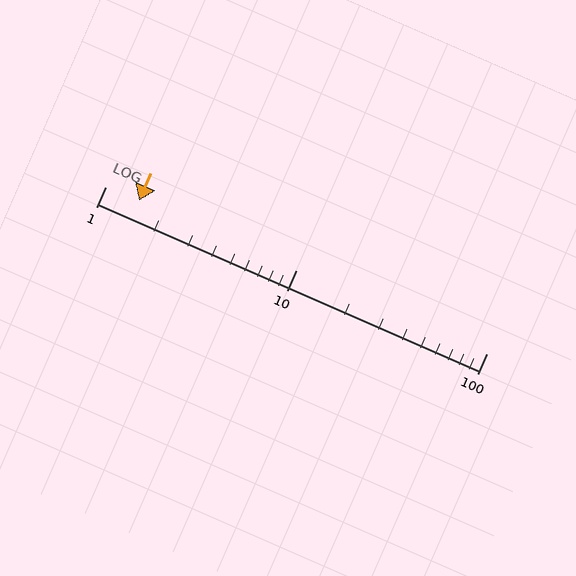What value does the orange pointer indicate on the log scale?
The pointer indicates approximately 1.5.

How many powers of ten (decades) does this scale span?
The scale spans 2 decades, from 1 to 100.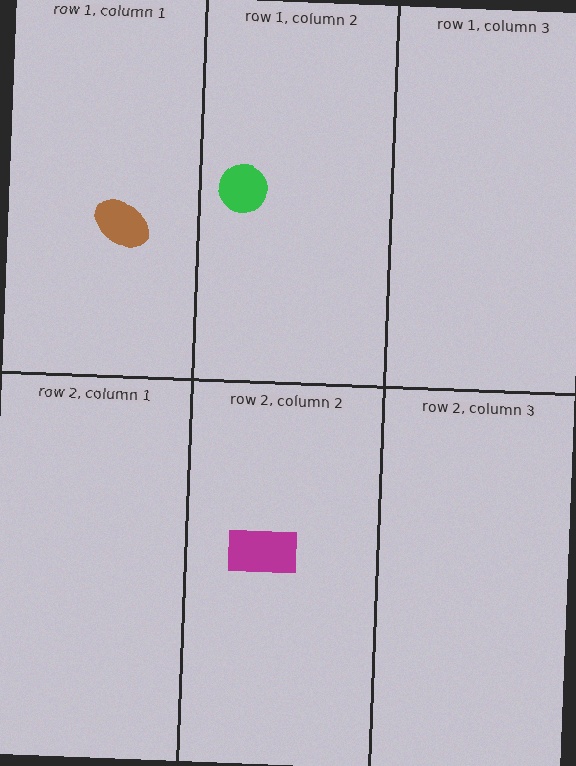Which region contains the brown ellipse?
The row 1, column 1 region.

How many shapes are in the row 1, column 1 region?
1.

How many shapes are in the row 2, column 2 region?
1.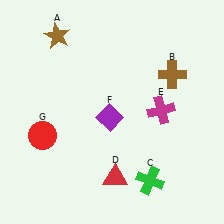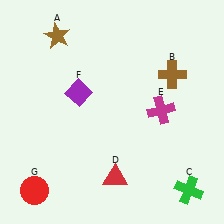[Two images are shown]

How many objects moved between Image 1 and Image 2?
3 objects moved between the two images.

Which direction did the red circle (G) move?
The red circle (G) moved down.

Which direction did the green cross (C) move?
The green cross (C) moved right.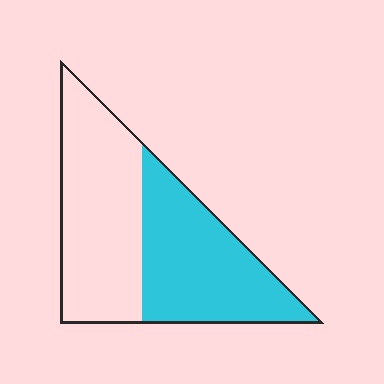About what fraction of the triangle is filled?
About one half (1/2).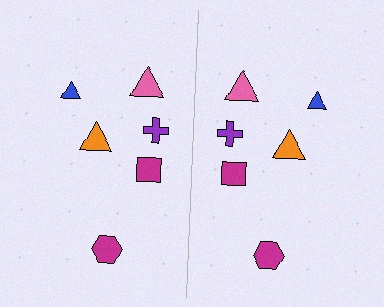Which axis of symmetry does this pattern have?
The pattern has a vertical axis of symmetry running through the center of the image.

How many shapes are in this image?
There are 12 shapes in this image.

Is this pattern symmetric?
Yes, this pattern has bilateral (reflection) symmetry.